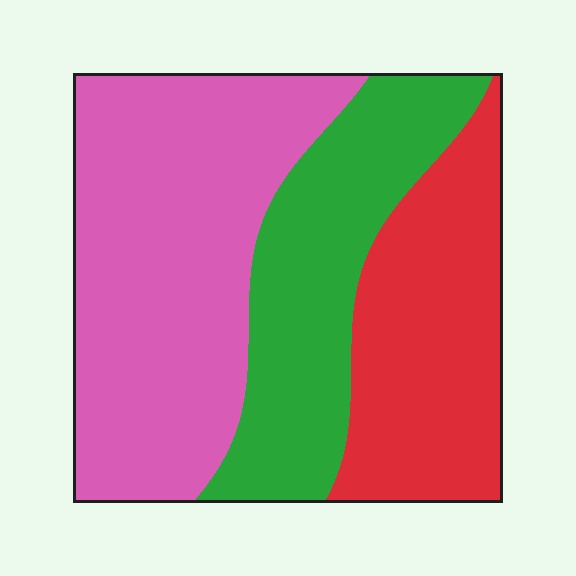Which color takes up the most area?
Pink, at roughly 45%.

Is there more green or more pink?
Pink.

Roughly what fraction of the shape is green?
Green covers around 30% of the shape.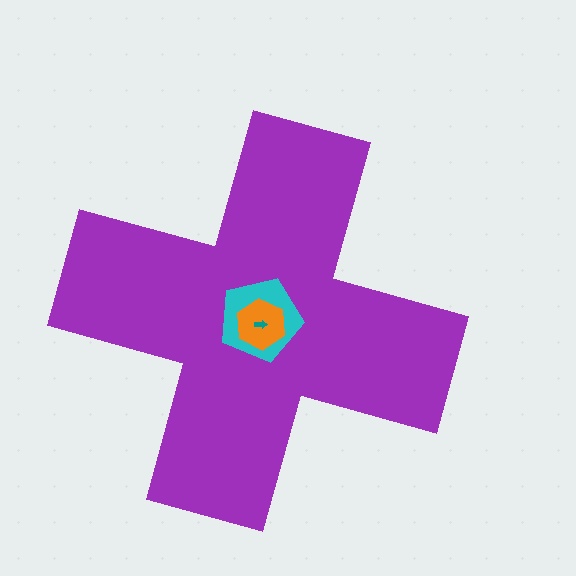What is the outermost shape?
The purple cross.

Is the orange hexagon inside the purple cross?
Yes.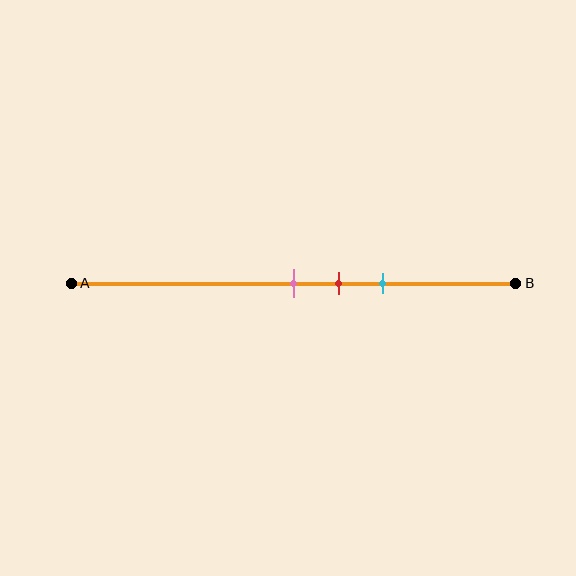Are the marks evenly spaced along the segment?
Yes, the marks are approximately evenly spaced.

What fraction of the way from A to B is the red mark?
The red mark is approximately 60% (0.6) of the way from A to B.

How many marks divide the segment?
There are 3 marks dividing the segment.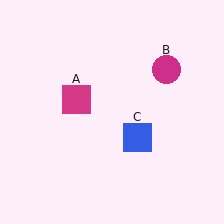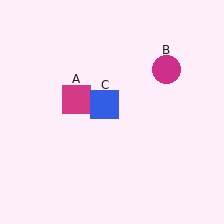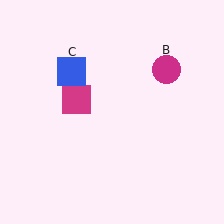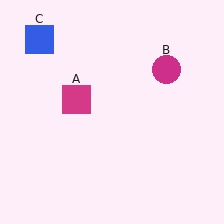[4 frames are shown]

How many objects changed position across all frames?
1 object changed position: blue square (object C).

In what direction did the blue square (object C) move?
The blue square (object C) moved up and to the left.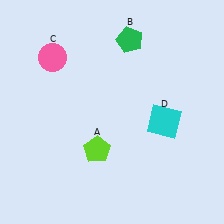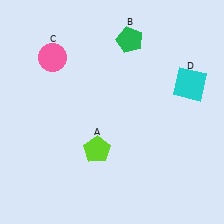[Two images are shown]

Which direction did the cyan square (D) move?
The cyan square (D) moved up.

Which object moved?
The cyan square (D) moved up.